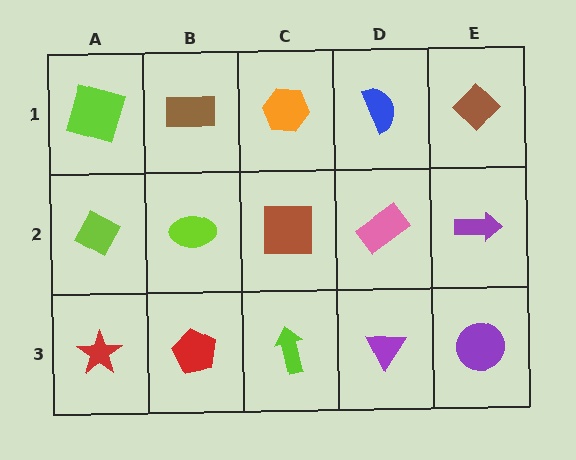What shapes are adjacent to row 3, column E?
A purple arrow (row 2, column E), a purple triangle (row 3, column D).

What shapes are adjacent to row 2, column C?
An orange hexagon (row 1, column C), a lime arrow (row 3, column C), a lime ellipse (row 2, column B), a pink rectangle (row 2, column D).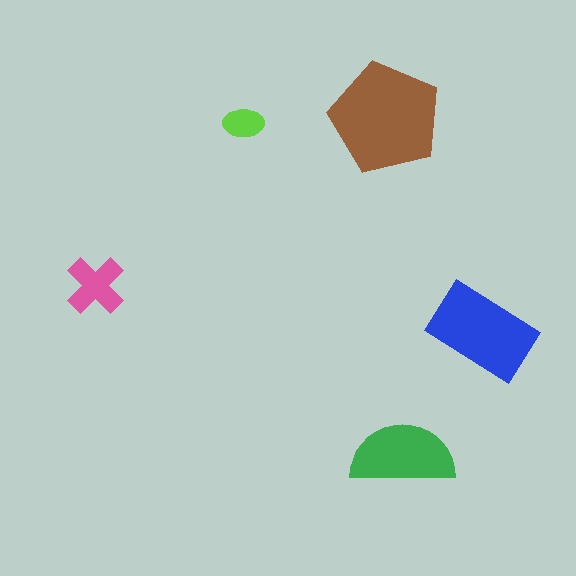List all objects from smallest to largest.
The lime ellipse, the pink cross, the green semicircle, the blue rectangle, the brown pentagon.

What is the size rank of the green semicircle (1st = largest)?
3rd.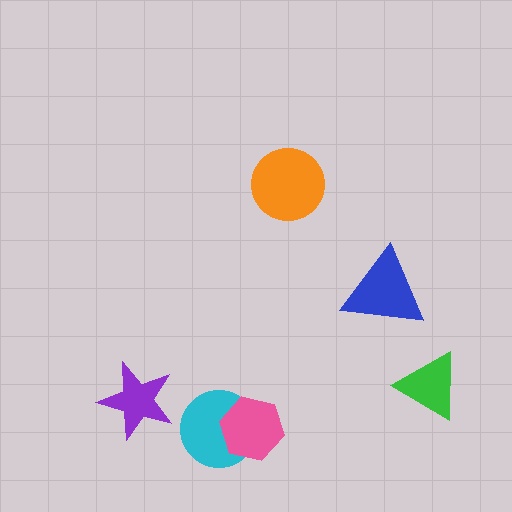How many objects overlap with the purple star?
0 objects overlap with the purple star.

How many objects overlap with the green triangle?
0 objects overlap with the green triangle.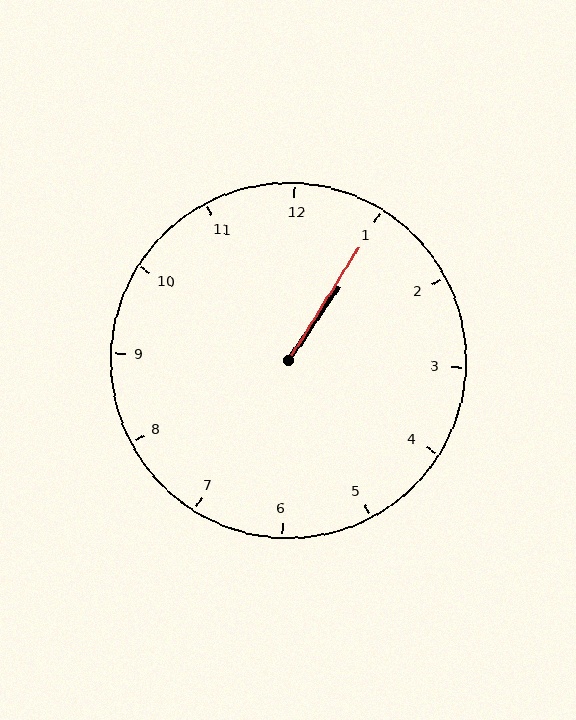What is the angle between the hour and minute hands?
Approximately 2 degrees.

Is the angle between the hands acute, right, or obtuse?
It is acute.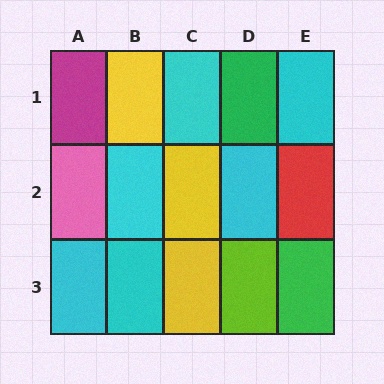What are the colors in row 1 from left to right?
Magenta, yellow, cyan, green, cyan.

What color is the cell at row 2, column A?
Pink.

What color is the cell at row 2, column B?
Cyan.